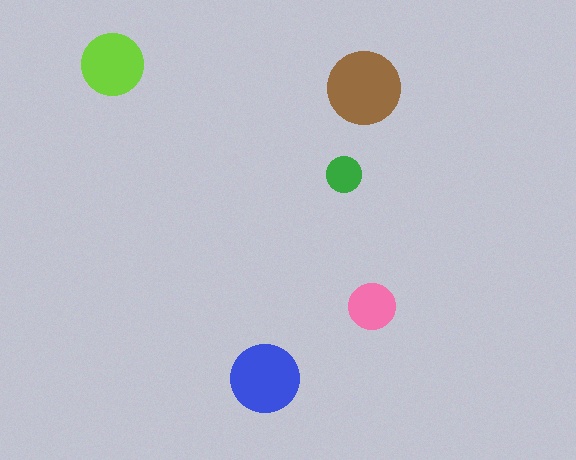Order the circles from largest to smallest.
the brown one, the blue one, the lime one, the pink one, the green one.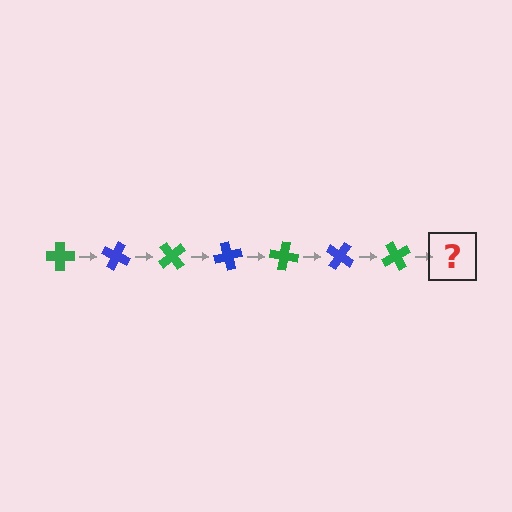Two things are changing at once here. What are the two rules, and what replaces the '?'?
The two rules are that it rotates 25 degrees each step and the color cycles through green and blue. The '?' should be a blue cross, rotated 175 degrees from the start.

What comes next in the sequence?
The next element should be a blue cross, rotated 175 degrees from the start.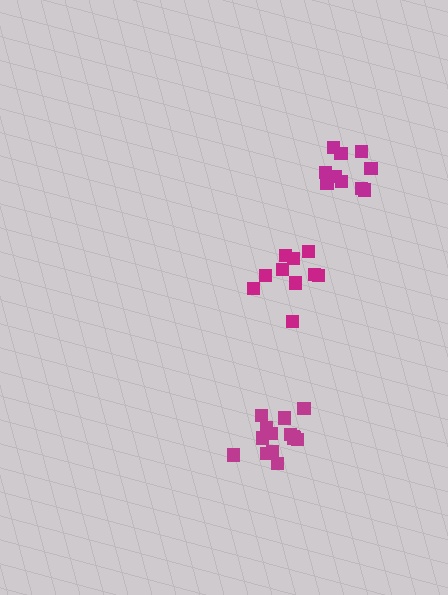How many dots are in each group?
Group 1: 10 dots, Group 2: 14 dots, Group 3: 10 dots (34 total).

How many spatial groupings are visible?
There are 3 spatial groupings.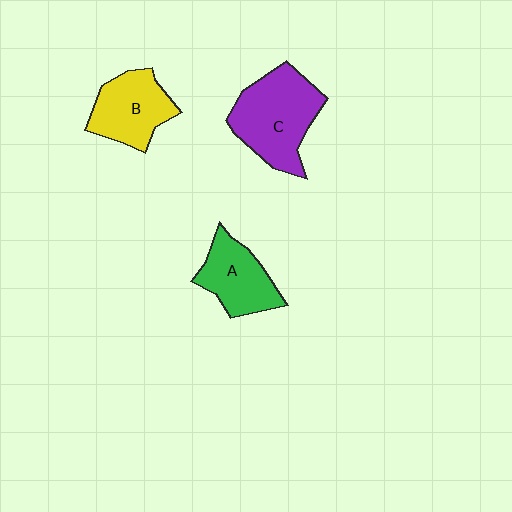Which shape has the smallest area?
Shape A (green).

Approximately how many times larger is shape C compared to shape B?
Approximately 1.4 times.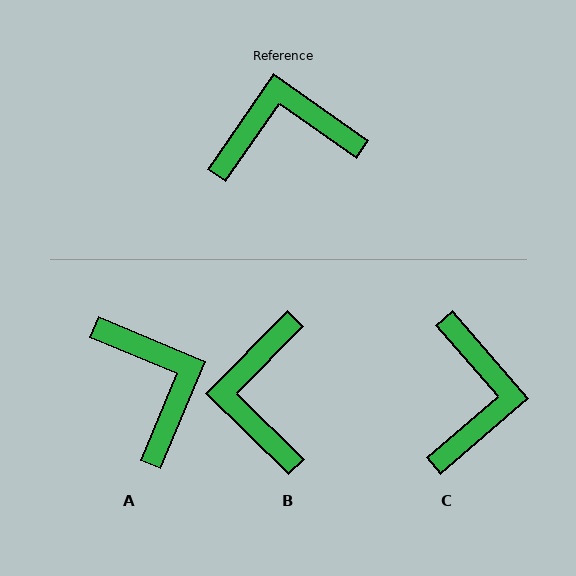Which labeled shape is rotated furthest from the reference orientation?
C, about 104 degrees away.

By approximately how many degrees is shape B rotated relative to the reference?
Approximately 80 degrees counter-clockwise.